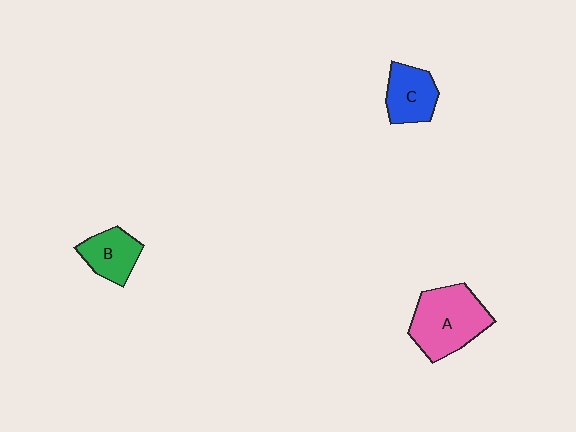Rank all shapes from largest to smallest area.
From largest to smallest: A (pink), C (blue), B (green).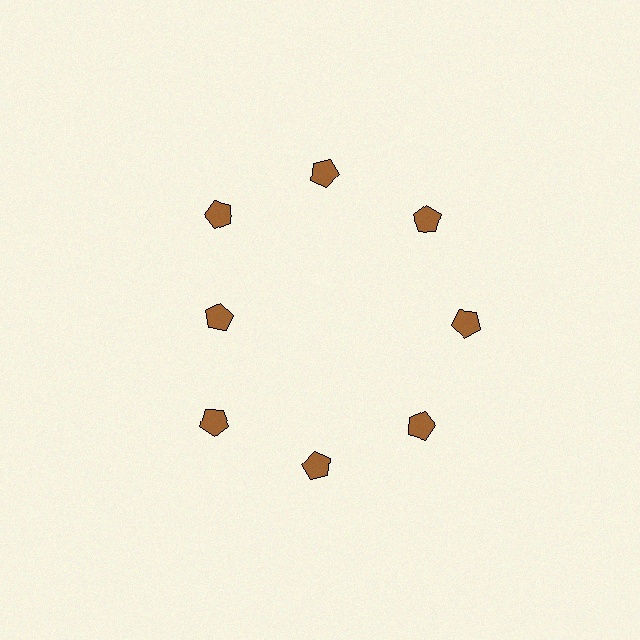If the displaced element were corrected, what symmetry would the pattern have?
It would have 8-fold rotational symmetry — the pattern would map onto itself every 45 degrees.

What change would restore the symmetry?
The symmetry would be restored by moving it outward, back onto the ring so that all 8 pentagons sit at equal angles and equal distance from the center.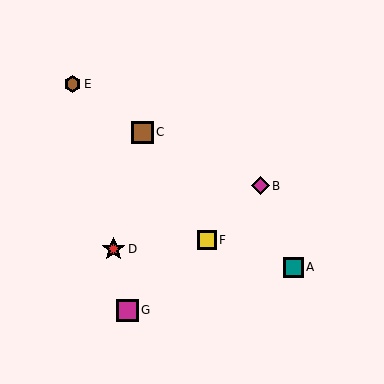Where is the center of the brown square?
The center of the brown square is at (142, 132).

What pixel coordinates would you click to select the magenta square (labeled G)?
Click at (127, 310) to select the magenta square G.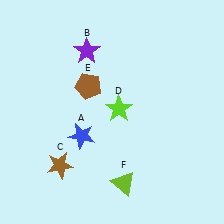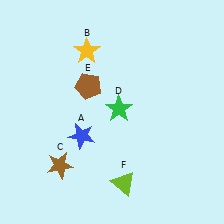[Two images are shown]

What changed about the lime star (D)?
In Image 1, D is lime. In Image 2, it changed to green.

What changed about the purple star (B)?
In Image 1, B is purple. In Image 2, it changed to yellow.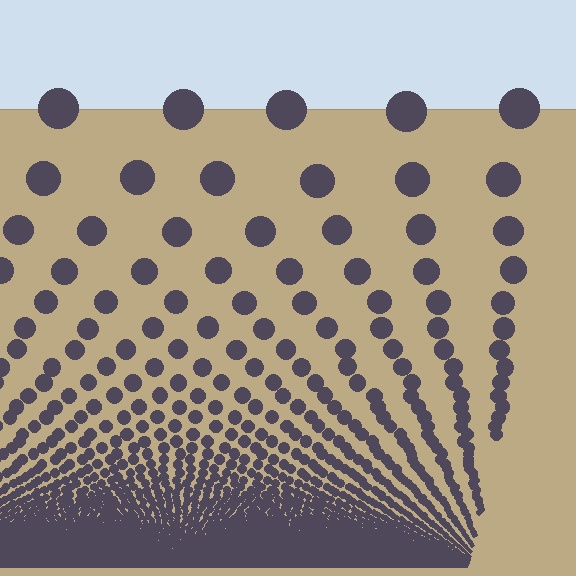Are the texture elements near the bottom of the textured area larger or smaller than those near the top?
Smaller. The gradient is inverted — elements near the bottom are smaller and denser.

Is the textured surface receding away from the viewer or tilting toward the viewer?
The surface appears to tilt toward the viewer. Texture elements get larger and sparser toward the top.